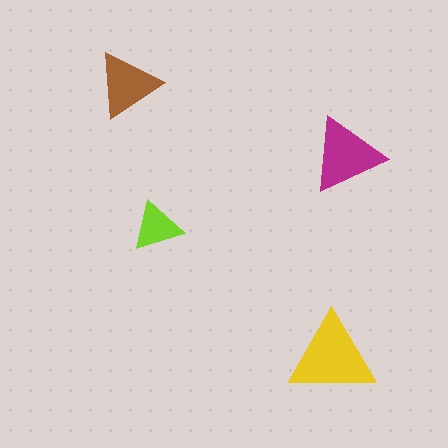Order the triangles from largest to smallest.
the yellow one, the magenta one, the brown one, the lime one.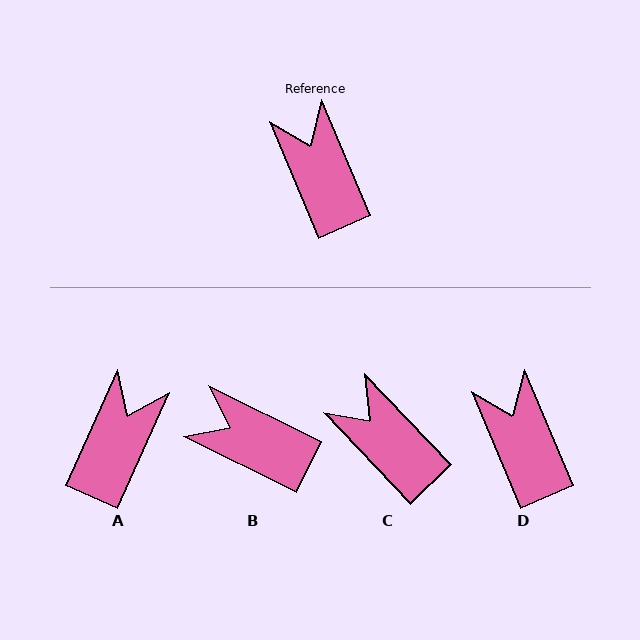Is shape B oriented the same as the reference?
No, it is off by about 41 degrees.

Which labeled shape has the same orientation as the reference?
D.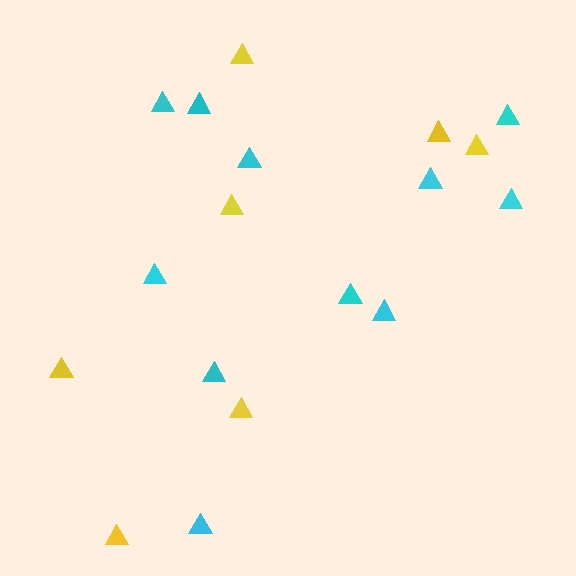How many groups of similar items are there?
There are 2 groups: one group of cyan triangles (11) and one group of yellow triangles (7).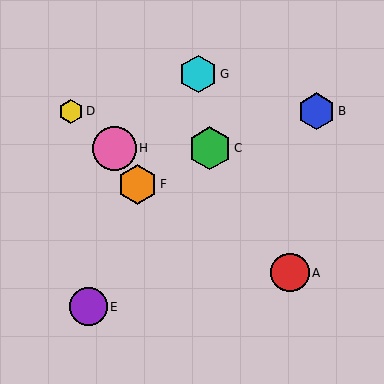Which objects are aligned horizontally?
Objects C, H are aligned horizontally.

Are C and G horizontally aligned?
No, C is at y≈148 and G is at y≈74.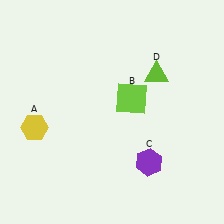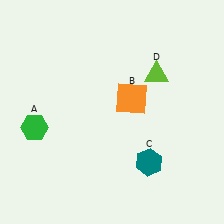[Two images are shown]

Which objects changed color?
A changed from yellow to green. B changed from lime to orange. C changed from purple to teal.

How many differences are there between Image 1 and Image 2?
There are 3 differences between the two images.